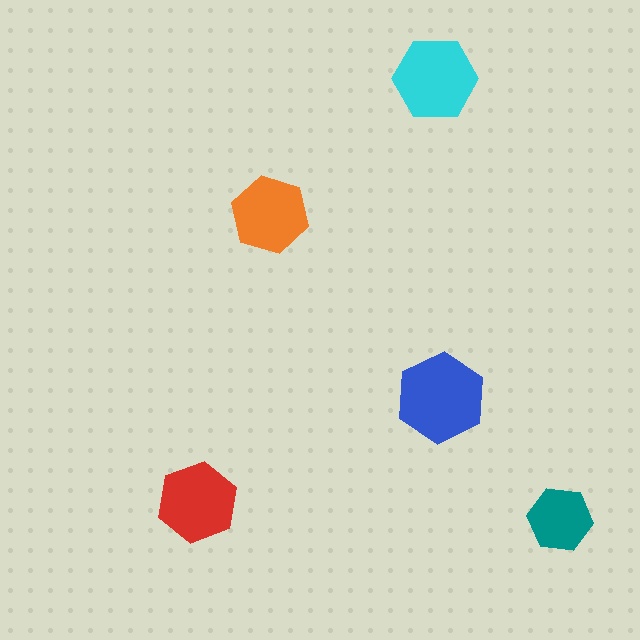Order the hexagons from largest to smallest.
the blue one, the cyan one, the red one, the orange one, the teal one.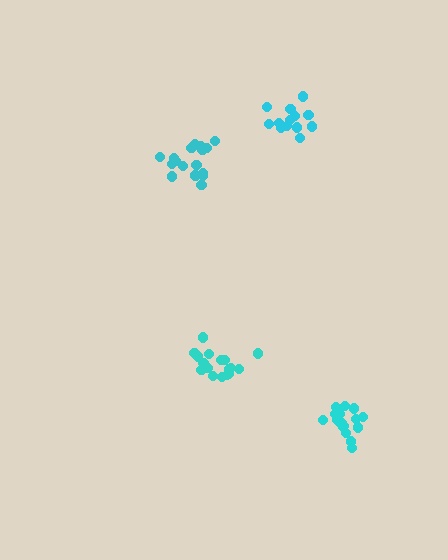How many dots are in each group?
Group 1: 14 dots, Group 2: 17 dots, Group 3: 17 dots, Group 4: 17 dots (65 total).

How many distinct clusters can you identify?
There are 4 distinct clusters.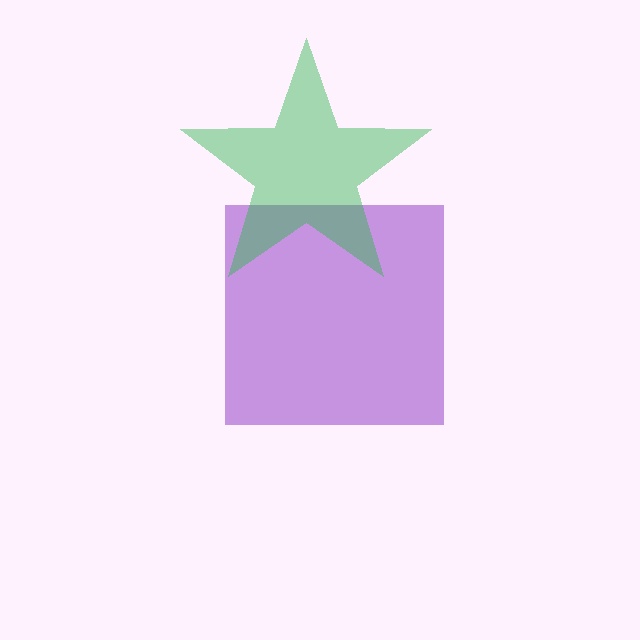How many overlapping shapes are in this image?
There are 2 overlapping shapes in the image.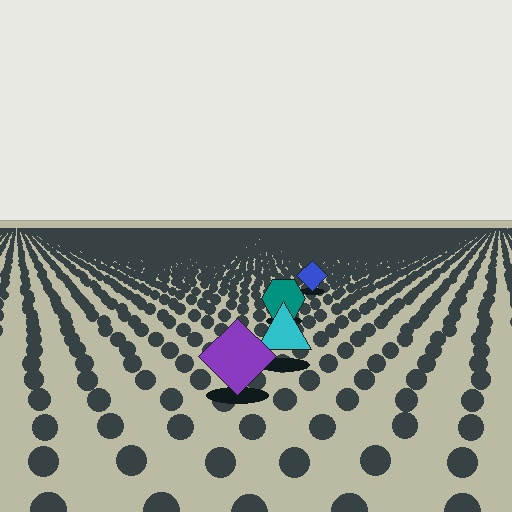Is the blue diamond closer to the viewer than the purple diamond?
No. The purple diamond is closer — you can tell from the texture gradient: the ground texture is coarser near it.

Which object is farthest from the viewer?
The blue diamond is farthest from the viewer. It appears smaller and the ground texture around it is denser.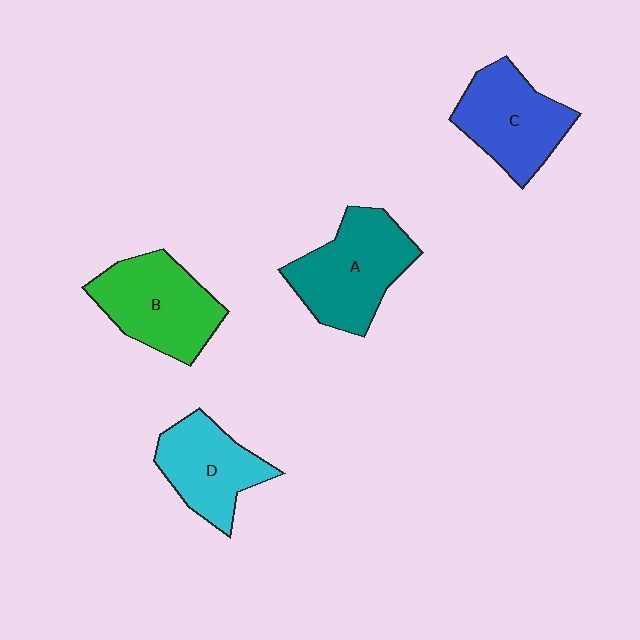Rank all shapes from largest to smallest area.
From largest to smallest: A (teal), B (green), C (blue), D (cyan).